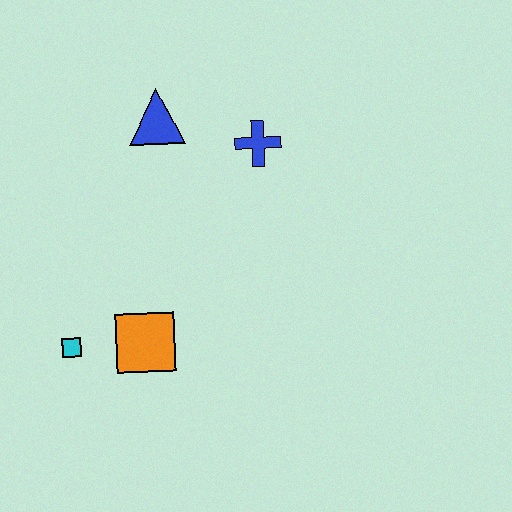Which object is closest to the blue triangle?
The blue cross is closest to the blue triangle.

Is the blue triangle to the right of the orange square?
Yes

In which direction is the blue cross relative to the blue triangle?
The blue cross is to the right of the blue triangle.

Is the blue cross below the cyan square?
No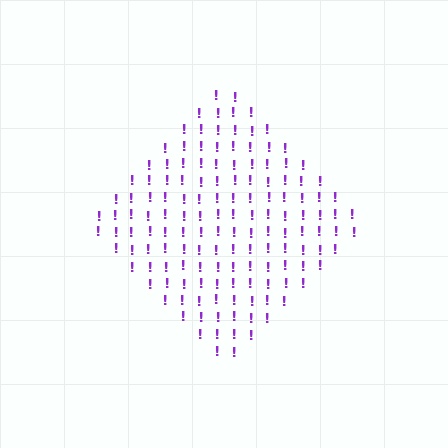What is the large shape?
The large shape is a diamond.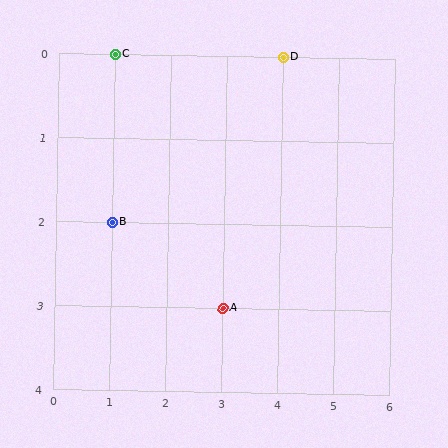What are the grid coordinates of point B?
Point B is at grid coordinates (1, 2).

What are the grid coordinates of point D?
Point D is at grid coordinates (4, 0).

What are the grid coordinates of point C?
Point C is at grid coordinates (1, 0).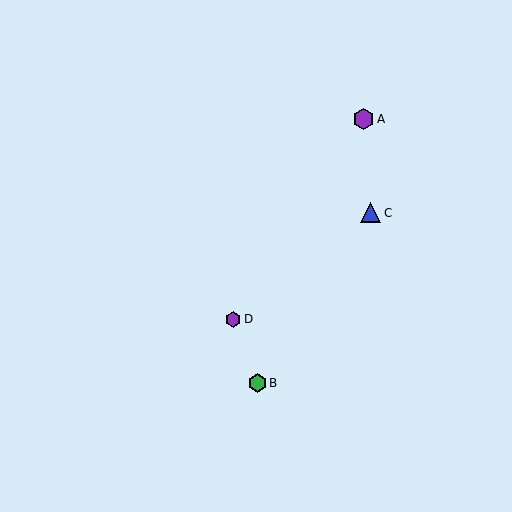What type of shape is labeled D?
Shape D is a purple hexagon.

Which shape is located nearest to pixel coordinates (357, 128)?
The purple hexagon (labeled A) at (364, 119) is nearest to that location.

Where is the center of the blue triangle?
The center of the blue triangle is at (371, 213).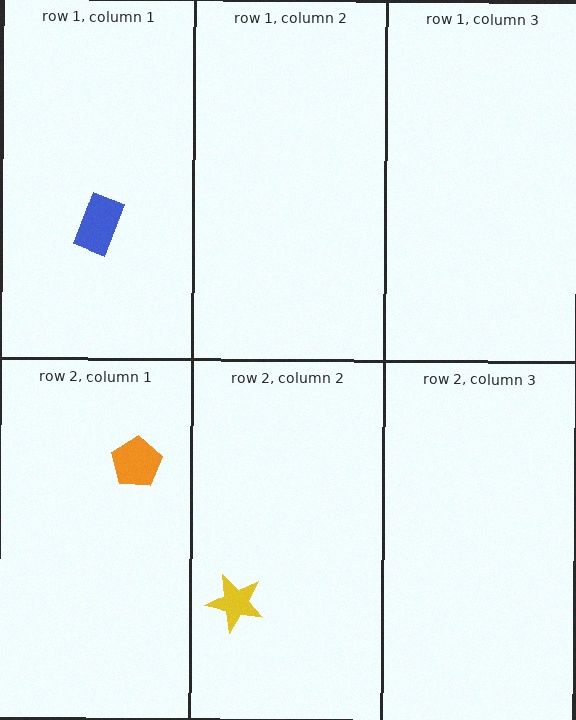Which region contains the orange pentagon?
The row 2, column 1 region.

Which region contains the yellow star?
The row 2, column 2 region.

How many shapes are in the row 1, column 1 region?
1.